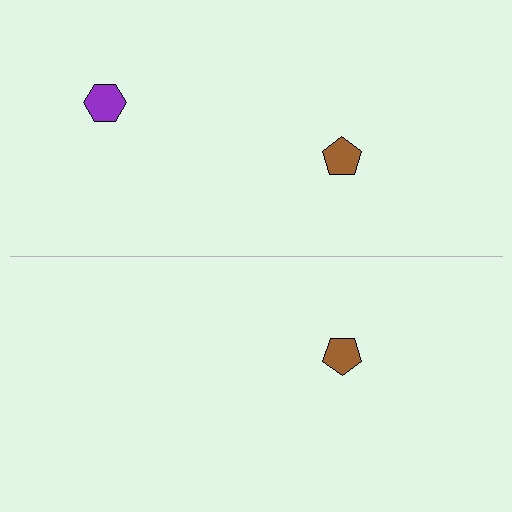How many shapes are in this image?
There are 3 shapes in this image.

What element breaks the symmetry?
A purple hexagon is missing from the bottom side.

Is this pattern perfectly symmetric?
No, the pattern is not perfectly symmetric. A purple hexagon is missing from the bottom side.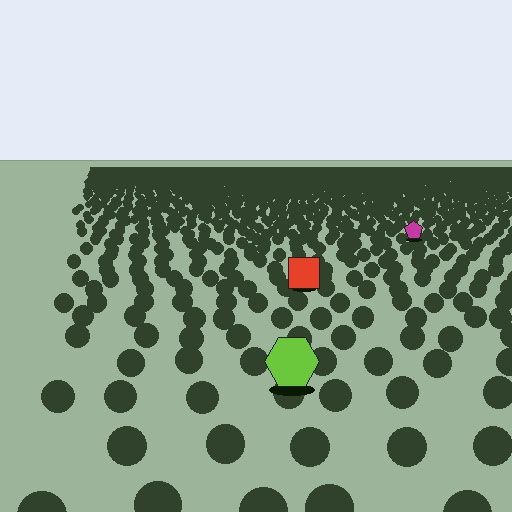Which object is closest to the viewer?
The lime hexagon is closest. The texture marks near it are larger and more spread out.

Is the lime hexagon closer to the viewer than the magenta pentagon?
Yes. The lime hexagon is closer — you can tell from the texture gradient: the ground texture is coarser near it.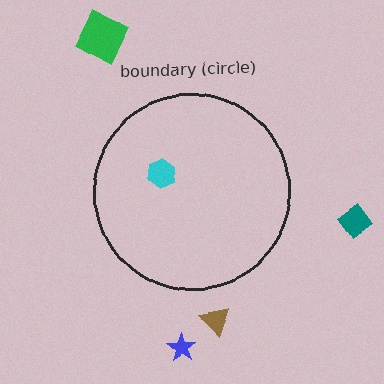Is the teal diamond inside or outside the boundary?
Outside.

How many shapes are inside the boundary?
1 inside, 4 outside.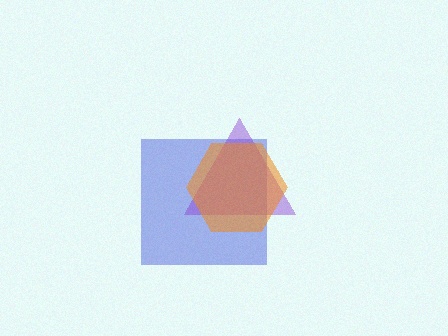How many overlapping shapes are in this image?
There are 3 overlapping shapes in the image.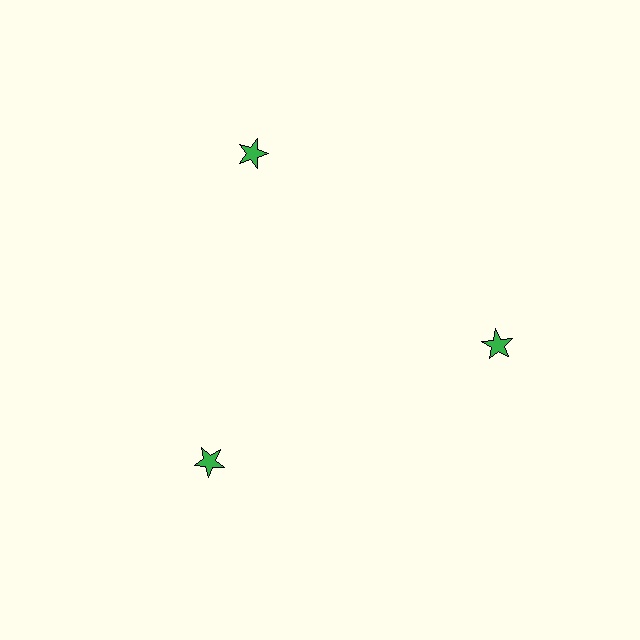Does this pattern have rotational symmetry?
Yes, this pattern has 3-fold rotational symmetry. It looks the same after rotating 120 degrees around the center.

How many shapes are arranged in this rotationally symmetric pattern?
There are 3 shapes, arranged in 3 groups of 1.